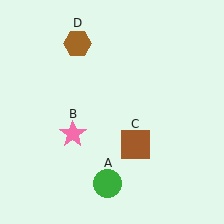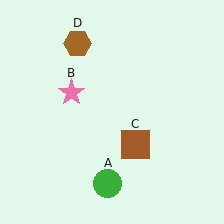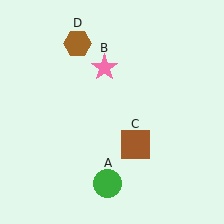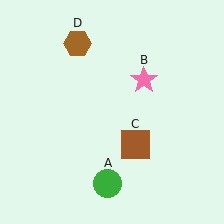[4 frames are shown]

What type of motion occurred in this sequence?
The pink star (object B) rotated clockwise around the center of the scene.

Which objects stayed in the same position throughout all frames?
Green circle (object A) and brown square (object C) and brown hexagon (object D) remained stationary.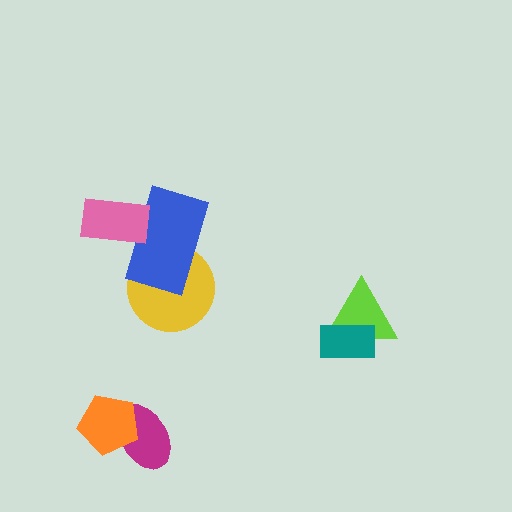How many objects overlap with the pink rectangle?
1 object overlaps with the pink rectangle.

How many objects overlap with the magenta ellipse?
1 object overlaps with the magenta ellipse.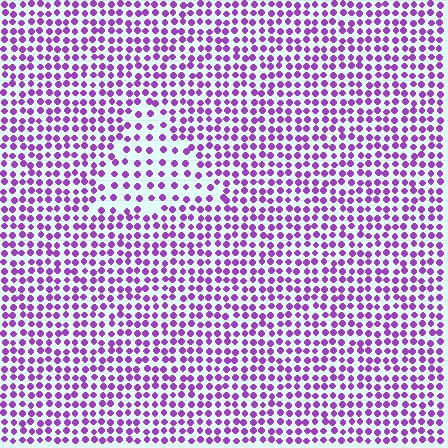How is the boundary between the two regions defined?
The boundary is defined by a change in element density (approximately 1.8x ratio). All elements are the same color, size, and shape.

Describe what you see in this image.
The image contains small purple elements arranged at two different densities. A triangle-shaped region is visible where the elements are less densely packed than the surrounding area.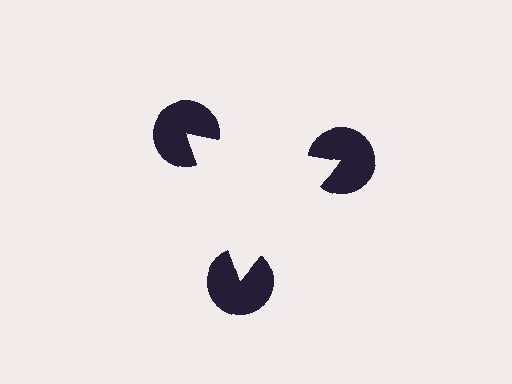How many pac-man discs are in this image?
There are 3 — one at each vertex of the illusory triangle.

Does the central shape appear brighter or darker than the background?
It typically appears slightly brighter than the background, even though no actual brightness change is drawn.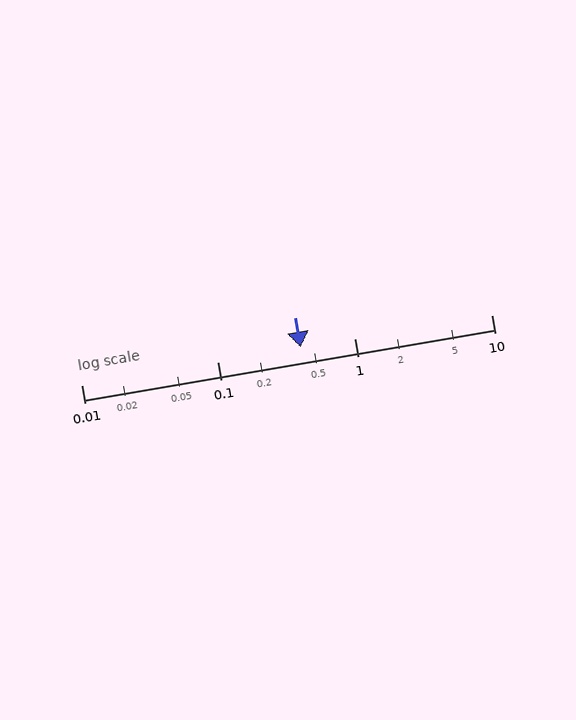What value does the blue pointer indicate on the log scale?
The pointer indicates approximately 0.4.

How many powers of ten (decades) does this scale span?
The scale spans 3 decades, from 0.01 to 10.